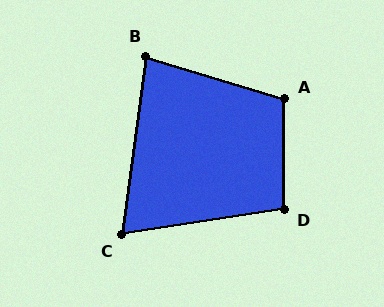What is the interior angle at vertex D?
Approximately 99 degrees (obtuse).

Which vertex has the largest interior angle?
A, at approximately 106 degrees.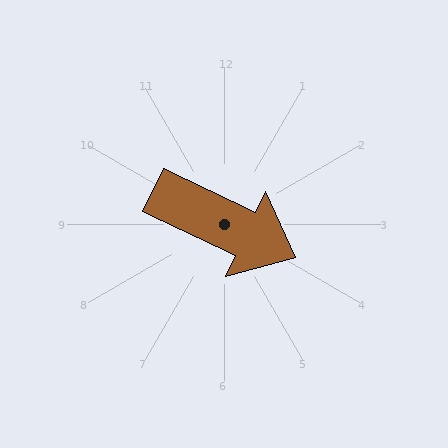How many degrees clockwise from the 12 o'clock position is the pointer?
Approximately 115 degrees.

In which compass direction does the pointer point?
Southeast.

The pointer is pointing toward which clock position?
Roughly 4 o'clock.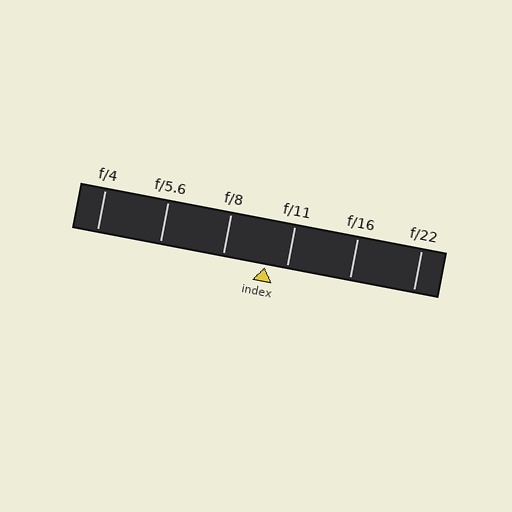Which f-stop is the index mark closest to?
The index mark is closest to f/11.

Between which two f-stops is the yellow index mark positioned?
The index mark is between f/8 and f/11.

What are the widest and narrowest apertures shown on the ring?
The widest aperture shown is f/4 and the narrowest is f/22.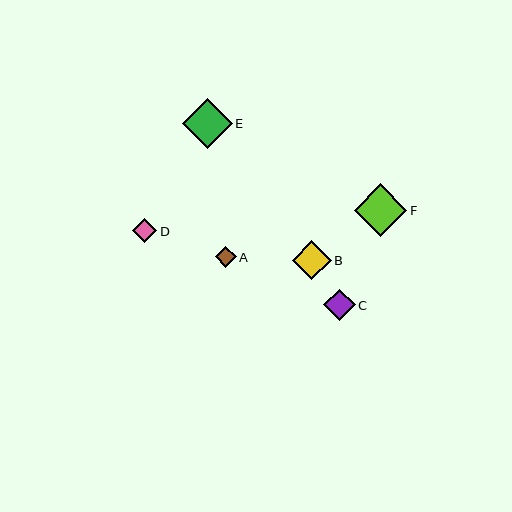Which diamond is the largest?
Diamond F is the largest with a size of approximately 52 pixels.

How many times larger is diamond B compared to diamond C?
Diamond B is approximately 1.2 times the size of diamond C.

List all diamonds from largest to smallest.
From largest to smallest: F, E, B, C, D, A.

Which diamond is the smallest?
Diamond A is the smallest with a size of approximately 21 pixels.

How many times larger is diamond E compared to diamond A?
Diamond E is approximately 2.4 times the size of diamond A.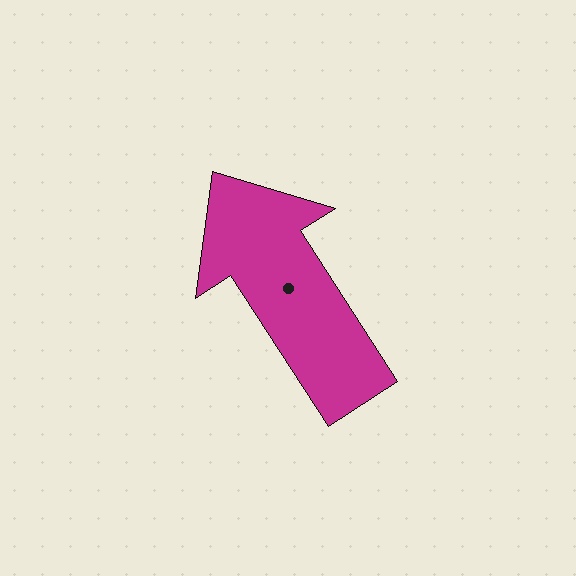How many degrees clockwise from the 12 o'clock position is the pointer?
Approximately 327 degrees.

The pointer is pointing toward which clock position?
Roughly 11 o'clock.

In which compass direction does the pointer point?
Northwest.